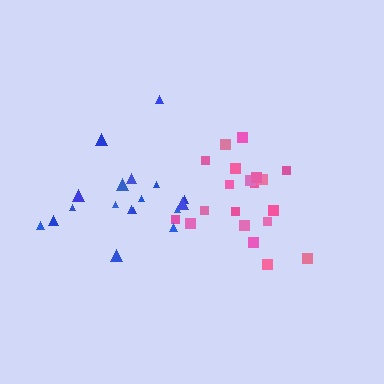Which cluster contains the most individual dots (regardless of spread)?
Pink (20).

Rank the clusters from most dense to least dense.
pink, blue.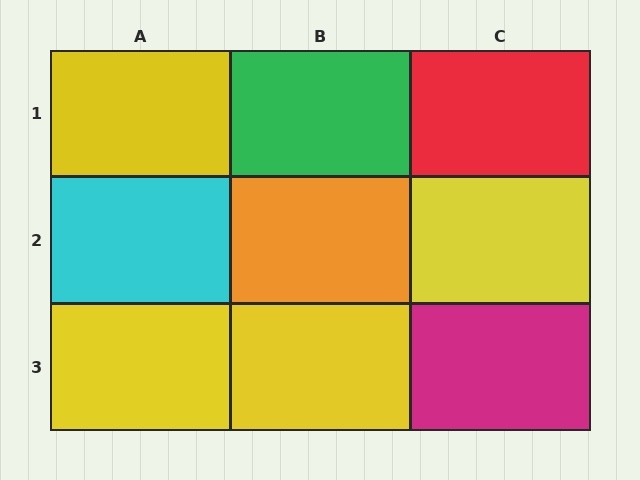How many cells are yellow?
4 cells are yellow.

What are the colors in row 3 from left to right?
Yellow, yellow, magenta.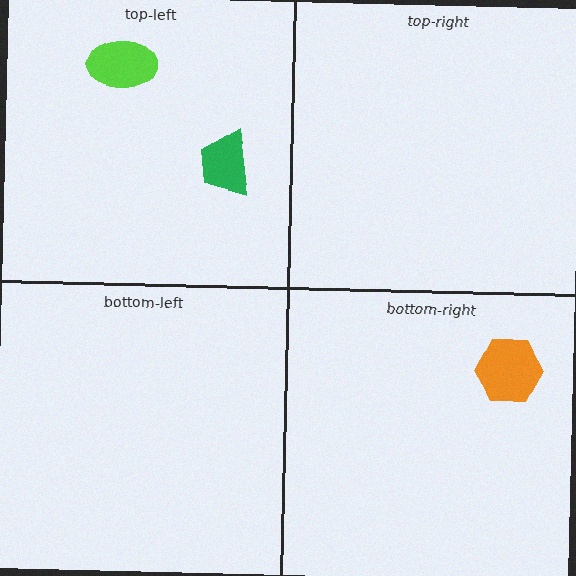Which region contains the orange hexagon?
The bottom-right region.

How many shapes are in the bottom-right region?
1.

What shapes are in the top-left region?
The lime ellipse, the green trapezoid.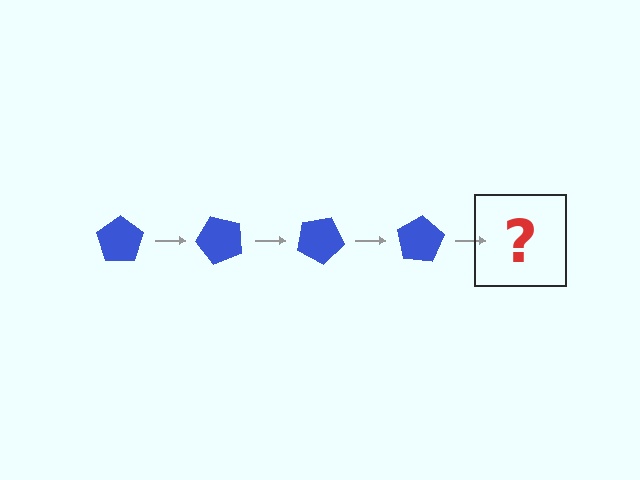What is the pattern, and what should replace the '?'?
The pattern is that the pentagon rotates 50 degrees each step. The '?' should be a blue pentagon rotated 200 degrees.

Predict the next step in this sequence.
The next step is a blue pentagon rotated 200 degrees.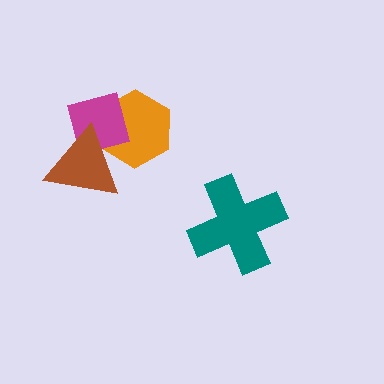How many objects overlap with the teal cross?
0 objects overlap with the teal cross.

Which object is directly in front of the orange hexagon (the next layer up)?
The magenta square is directly in front of the orange hexagon.